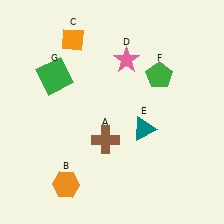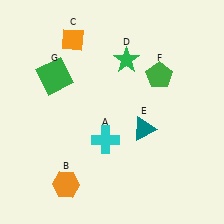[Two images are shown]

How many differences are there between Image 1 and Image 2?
There are 2 differences between the two images.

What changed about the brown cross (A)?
In Image 1, A is brown. In Image 2, it changed to cyan.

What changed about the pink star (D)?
In Image 1, D is pink. In Image 2, it changed to green.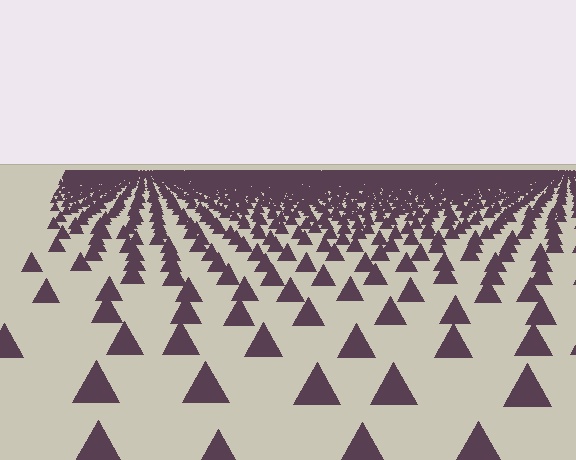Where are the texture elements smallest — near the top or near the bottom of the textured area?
Near the top.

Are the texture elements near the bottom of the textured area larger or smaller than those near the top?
Larger. Near the bottom, elements are closer to the viewer and appear at a bigger on-screen size.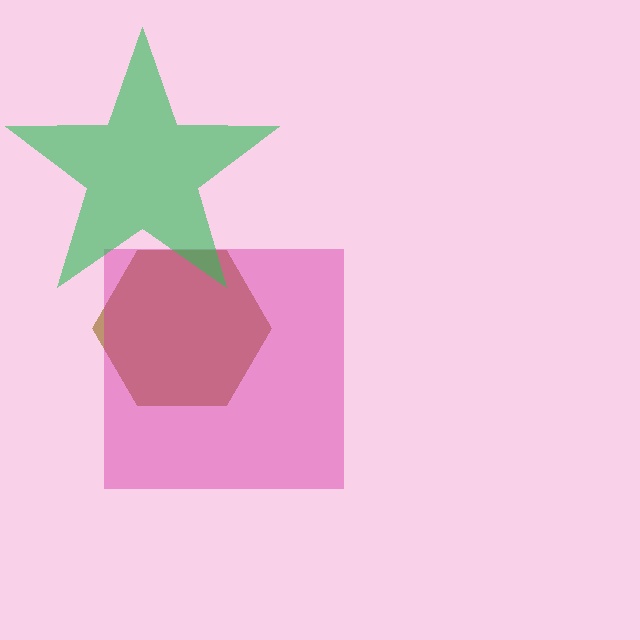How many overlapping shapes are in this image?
There are 3 overlapping shapes in the image.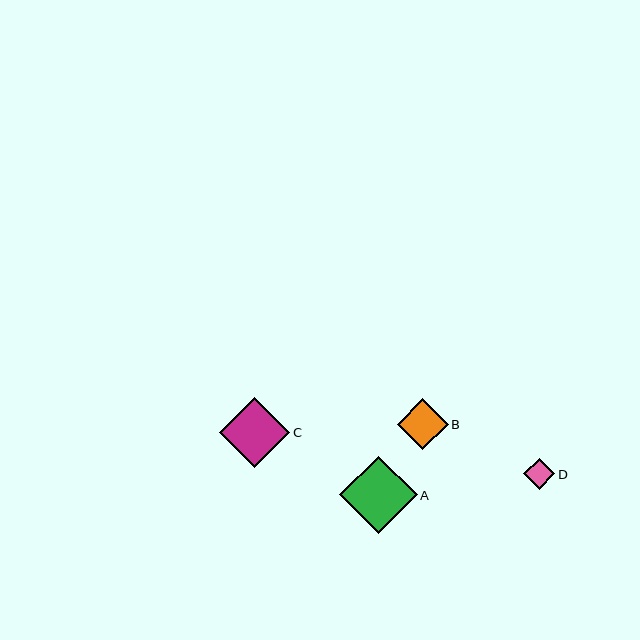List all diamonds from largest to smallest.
From largest to smallest: A, C, B, D.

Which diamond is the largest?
Diamond A is the largest with a size of approximately 77 pixels.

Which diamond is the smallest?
Diamond D is the smallest with a size of approximately 31 pixels.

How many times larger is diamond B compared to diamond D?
Diamond B is approximately 1.6 times the size of diamond D.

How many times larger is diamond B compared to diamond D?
Diamond B is approximately 1.6 times the size of diamond D.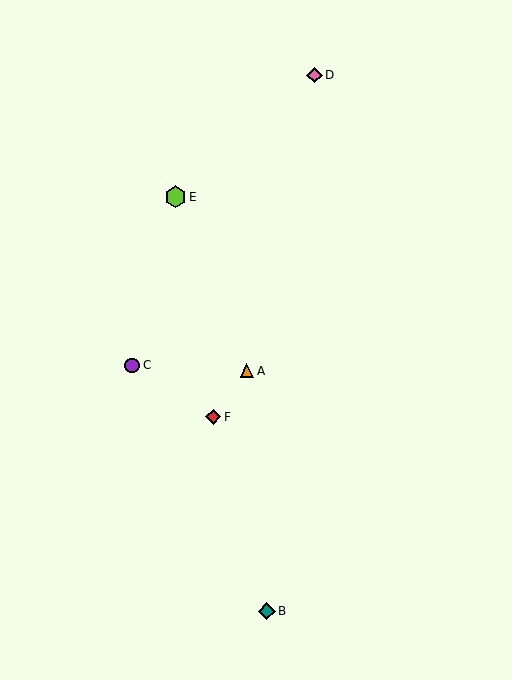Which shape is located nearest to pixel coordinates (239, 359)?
The orange triangle (labeled A) at (247, 371) is nearest to that location.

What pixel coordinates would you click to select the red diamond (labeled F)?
Click at (213, 417) to select the red diamond F.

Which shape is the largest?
The lime hexagon (labeled E) is the largest.